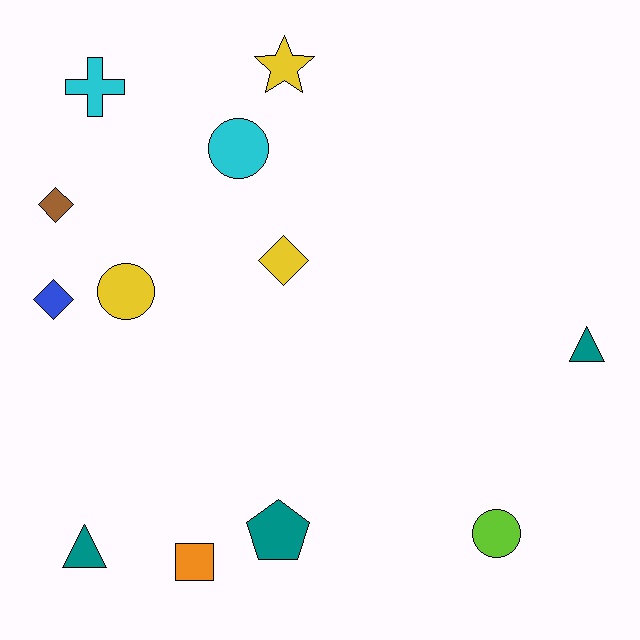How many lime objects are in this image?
There is 1 lime object.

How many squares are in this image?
There is 1 square.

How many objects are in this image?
There are 12 objects.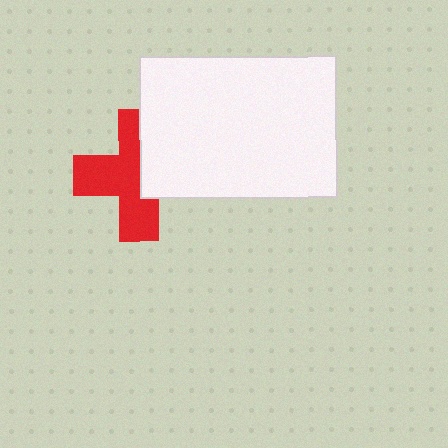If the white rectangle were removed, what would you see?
You would see the complete red cross.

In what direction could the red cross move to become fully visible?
The red cross could move left. That would shift it out from behind the white rectangle entirely.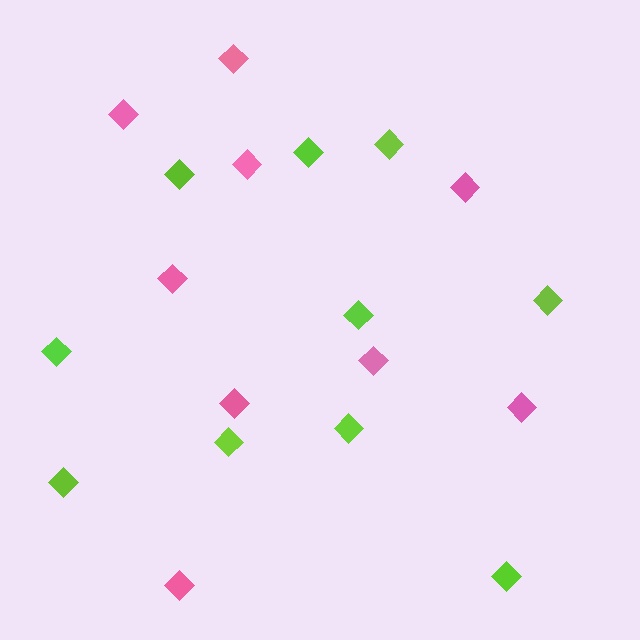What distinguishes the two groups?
There are 2 groups: one group of pink diamonds (9) and one group of lime diamonds (10).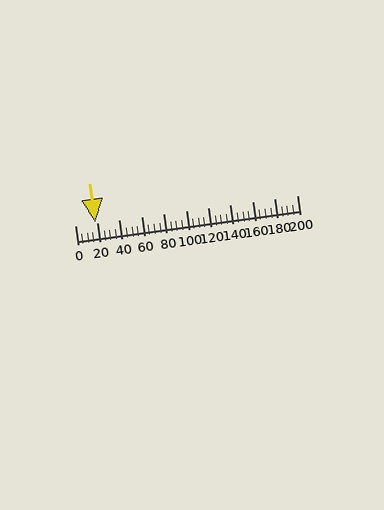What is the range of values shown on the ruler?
The ruler shows values from 0 to 200.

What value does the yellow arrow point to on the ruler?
The yellow arrow points to approximately 19.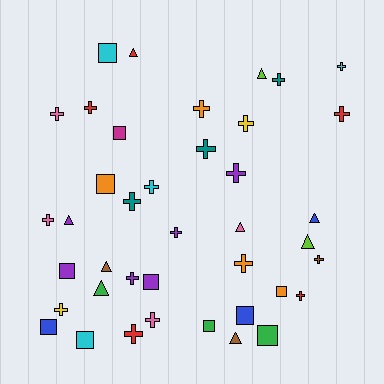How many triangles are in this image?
There are 9 triangles.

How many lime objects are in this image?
There are 2 lime objects.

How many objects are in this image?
There are 40 objects.